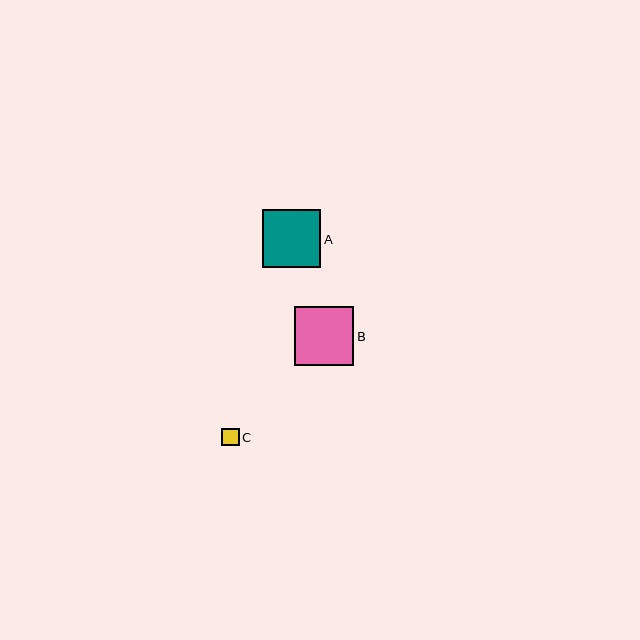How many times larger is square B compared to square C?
Square B is approximately 3.4 times the size of square C.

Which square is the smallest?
Square C is the smallest with a size of approximately 17 pixels.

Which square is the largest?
Square B is the largest with a size of approximately 59 pixels.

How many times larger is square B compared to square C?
Square B is approximately 3.4 times the size of square C.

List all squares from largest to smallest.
From largest to smallest: B, A, C.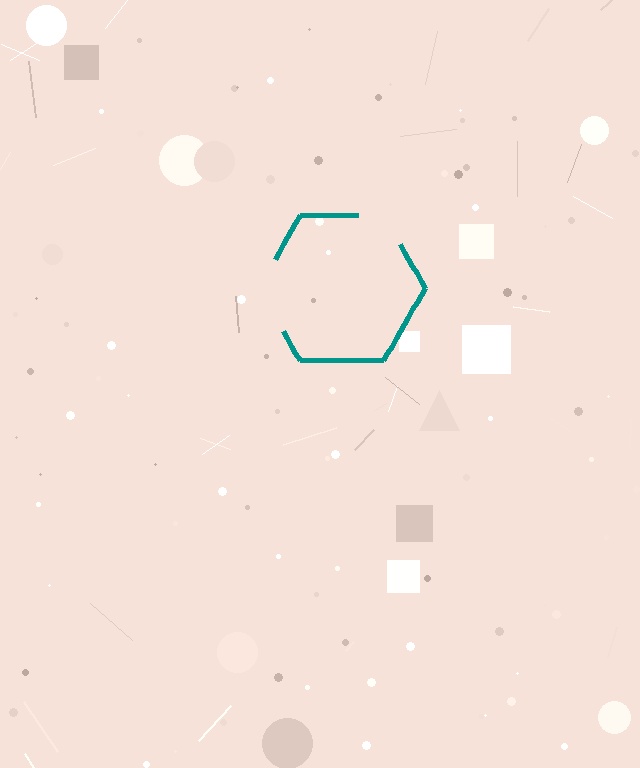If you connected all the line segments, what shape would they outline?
They would outline a hexagon.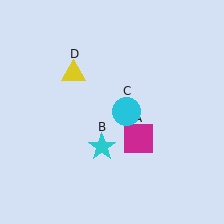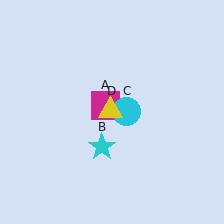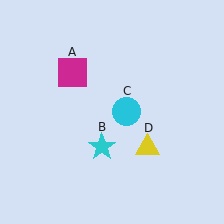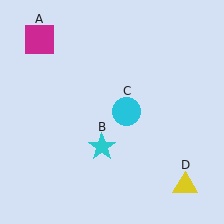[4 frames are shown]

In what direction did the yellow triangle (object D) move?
The yellow triangle (object D) moved down and to the right.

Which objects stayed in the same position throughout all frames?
Cyan star (object B) and cyan circle (object C) remained stationary.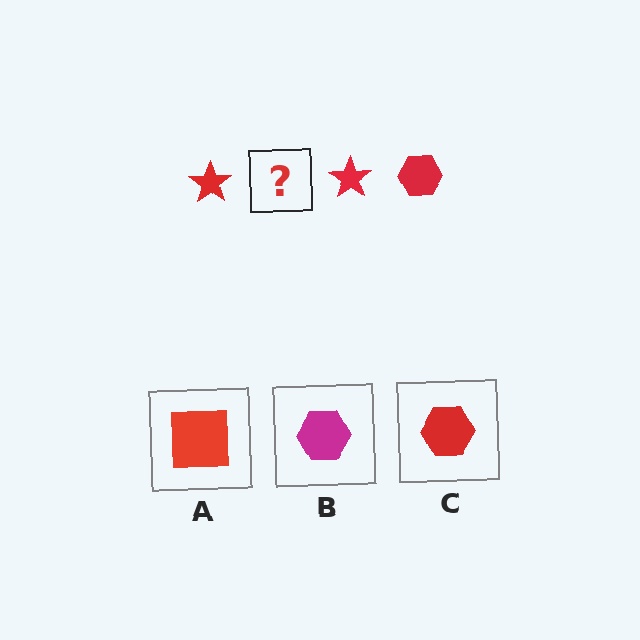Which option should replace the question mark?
Option C.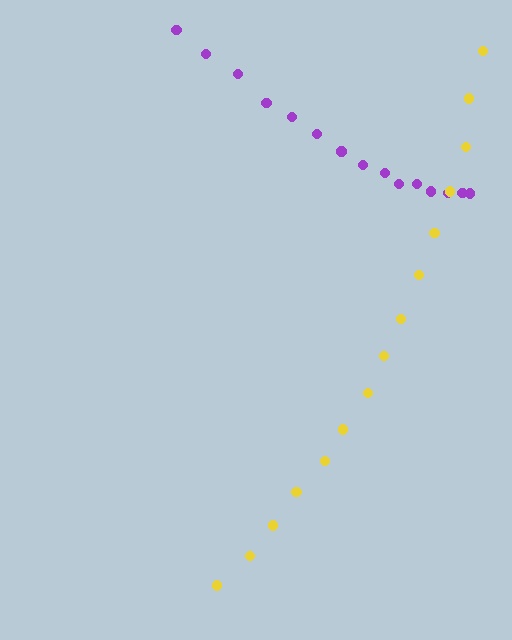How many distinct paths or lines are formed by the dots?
There are 2 distinct paths.